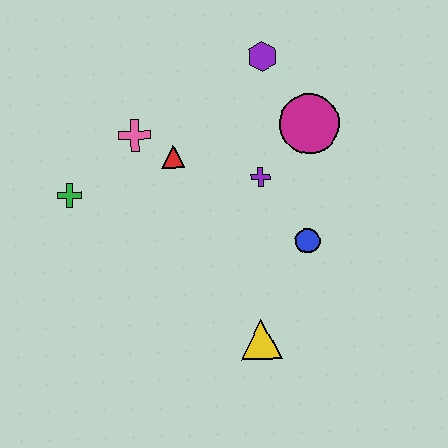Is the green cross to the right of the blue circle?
No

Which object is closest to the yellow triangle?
The blue circle is closest to the yellow triangle.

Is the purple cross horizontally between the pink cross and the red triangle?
No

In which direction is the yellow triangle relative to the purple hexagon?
The yellow triangle is below the purple hexagon.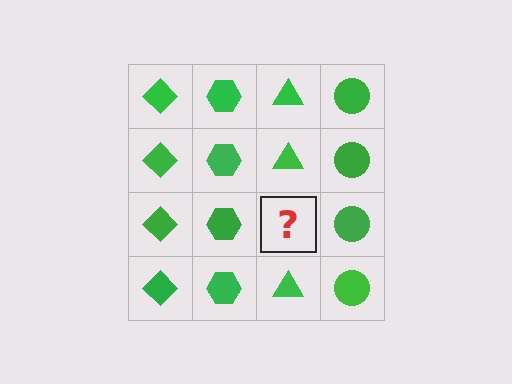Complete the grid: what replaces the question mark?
The question mark should be replaced with a green triangle.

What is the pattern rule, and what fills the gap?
The rule is that each column has a consistent shape. The gap should be filled with a green triangle.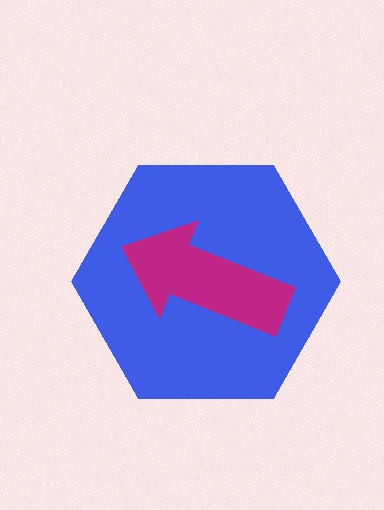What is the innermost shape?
The magenta arrow.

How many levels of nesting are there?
2.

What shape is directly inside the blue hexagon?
The magenta arrow.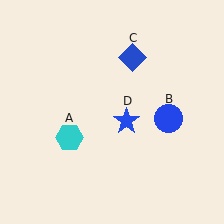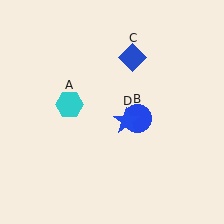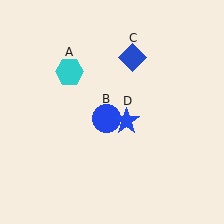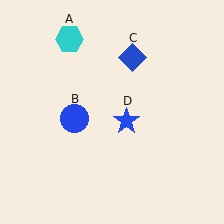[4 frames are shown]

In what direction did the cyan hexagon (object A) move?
The cyan hexagon (object A) moved up.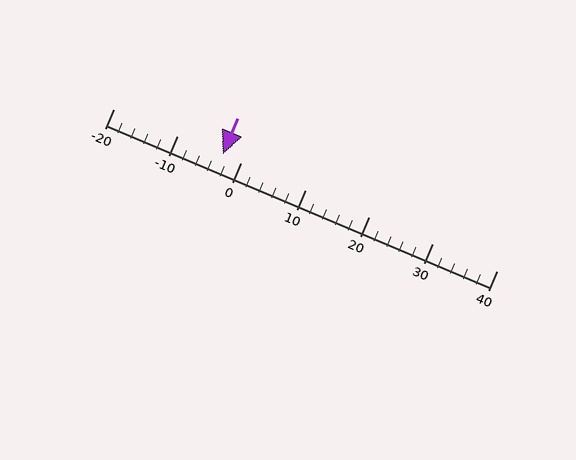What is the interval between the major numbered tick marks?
The major tick marks are spaced 10 units apart.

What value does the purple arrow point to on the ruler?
The purple arrow points to approximately -3.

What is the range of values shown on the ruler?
The ruler shows values from -20 to 40.